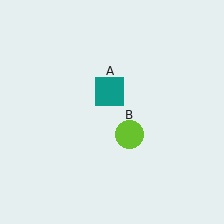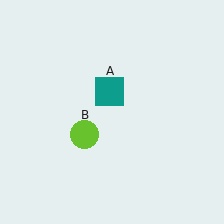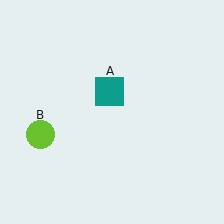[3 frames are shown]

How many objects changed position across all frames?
1 object changed position: lime circle (object B).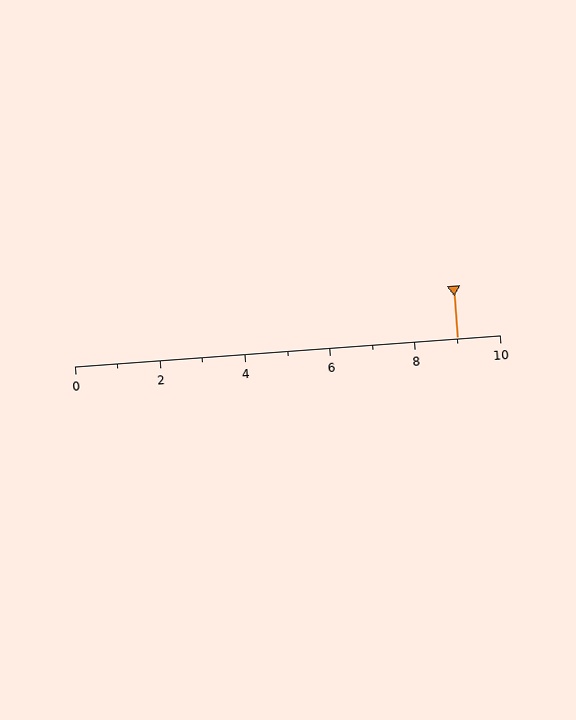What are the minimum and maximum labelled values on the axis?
The axis runs from 0 to 10.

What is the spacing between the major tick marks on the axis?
The major ticks are spaced 2 apart.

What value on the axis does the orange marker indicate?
The marker indicates approximately 9.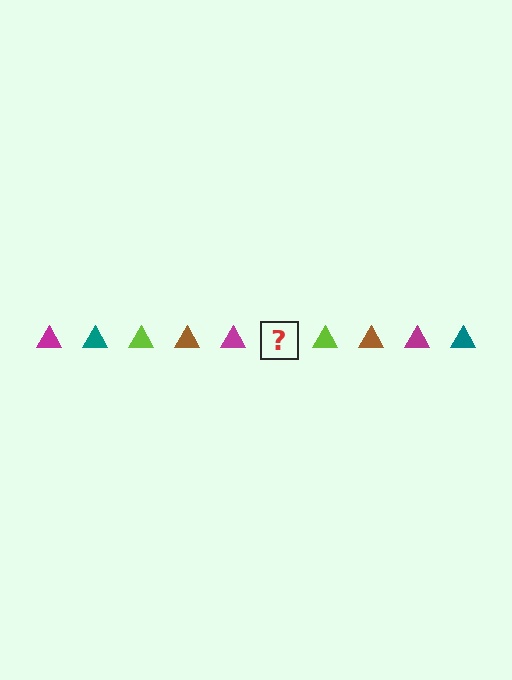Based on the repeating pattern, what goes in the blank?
The blank should be a teal triangle.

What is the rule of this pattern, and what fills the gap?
The rule is that the pattern cycles through magenta, teal, lime, brown triangles. The gap should be filled with a teal triangle.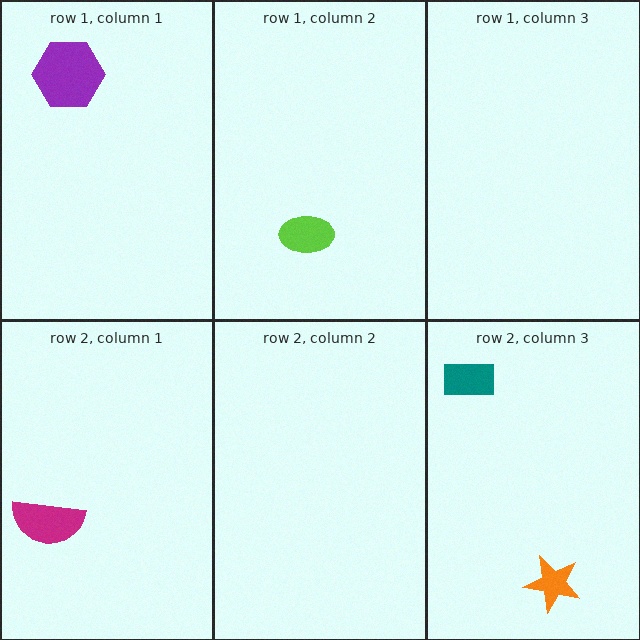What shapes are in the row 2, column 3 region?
The orange star, the teal rectangle.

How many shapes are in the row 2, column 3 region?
2.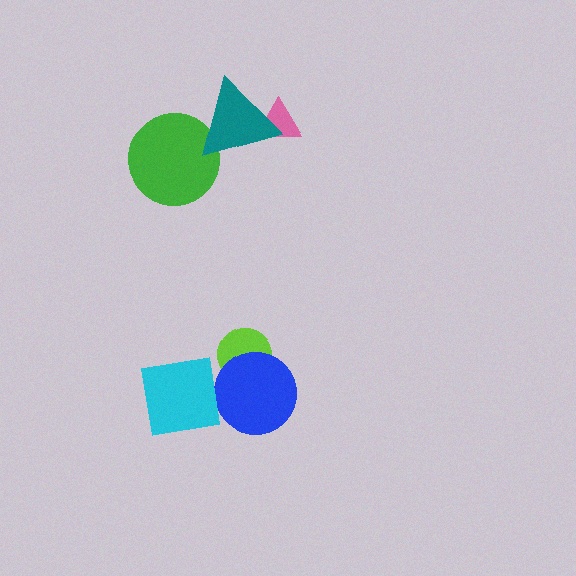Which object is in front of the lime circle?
The blue circle is in front of the lime circle.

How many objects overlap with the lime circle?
1 object overlaps with the lime circle.